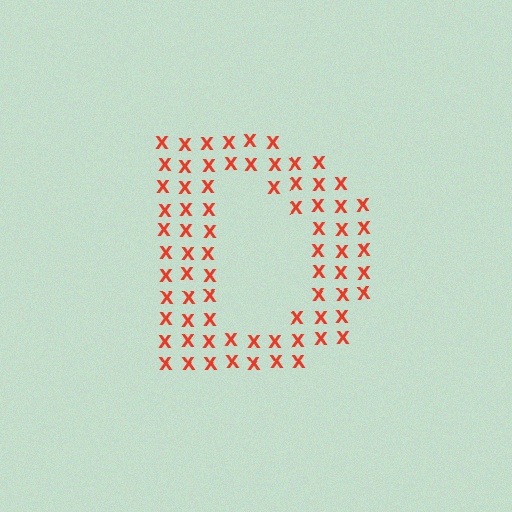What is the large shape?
The large shape is the letter D.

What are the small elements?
The small elements are letter X's.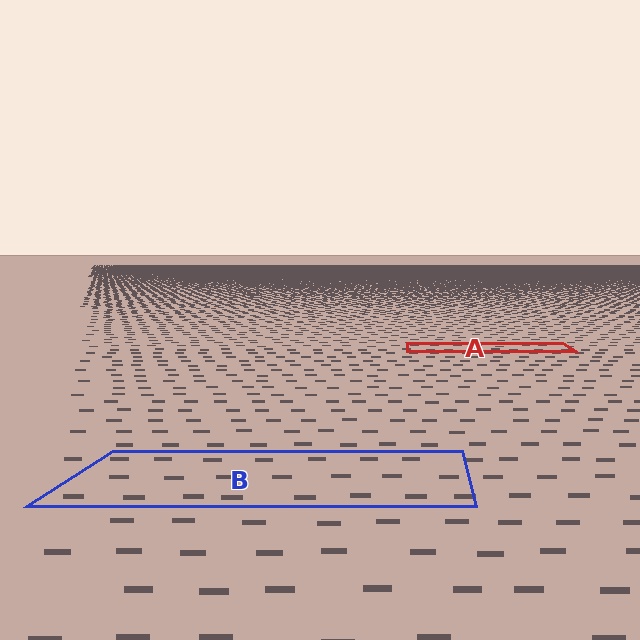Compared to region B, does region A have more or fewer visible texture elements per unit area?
Region A has more texture elements per unit area — they are packed more densely because it is farther away.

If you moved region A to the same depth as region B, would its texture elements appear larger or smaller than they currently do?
They would appear larger. At a closer depth, the same texture elements are projected at a bigger on-screen size.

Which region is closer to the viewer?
Region B is closer. The texture elements there are larger and more spread out.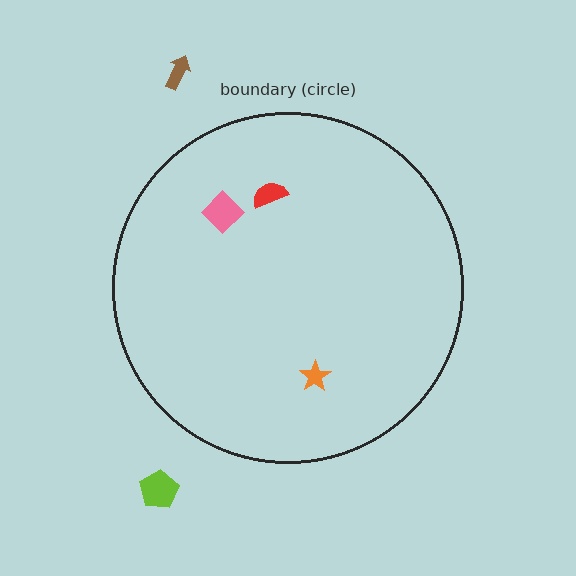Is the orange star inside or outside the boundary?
Inside.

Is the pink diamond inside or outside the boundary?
Inside.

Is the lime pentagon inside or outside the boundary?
Outside.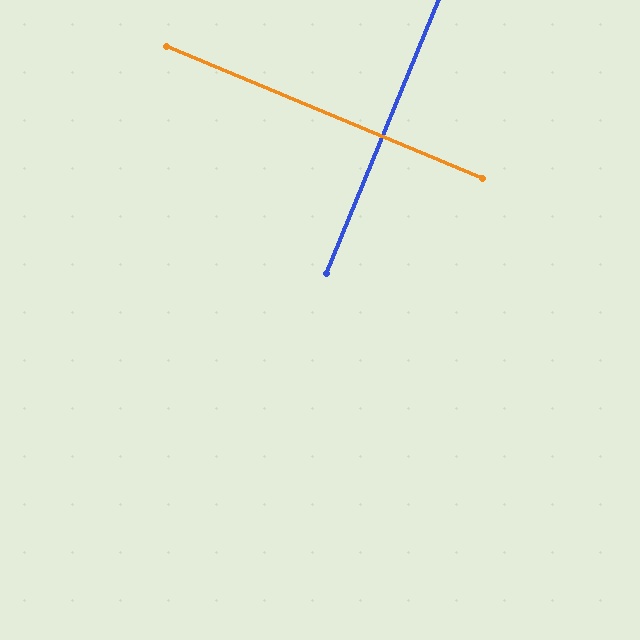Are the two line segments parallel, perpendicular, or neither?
Perpendicular — they meet at approximately 90°.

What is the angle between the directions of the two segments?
Approximately 90 degrees.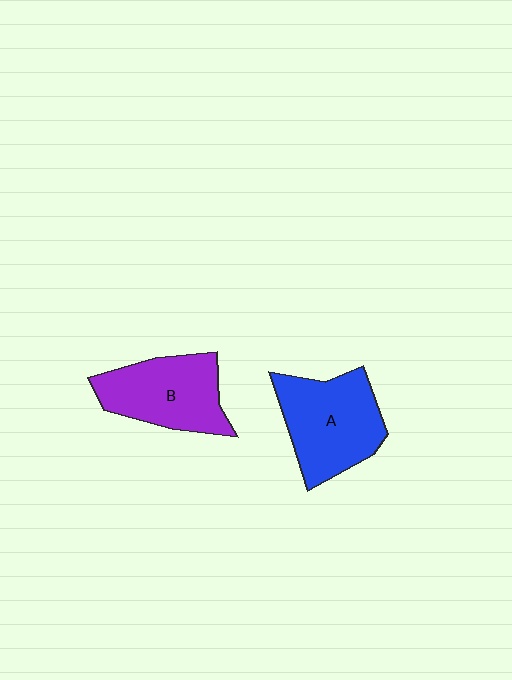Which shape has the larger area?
Shape A (blue).